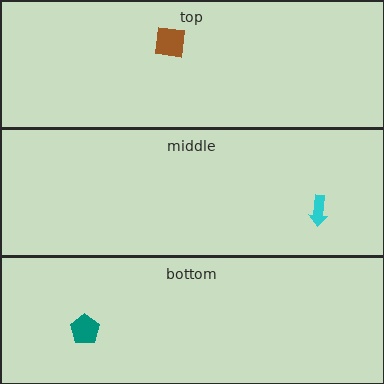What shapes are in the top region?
The brown square.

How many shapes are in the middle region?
1.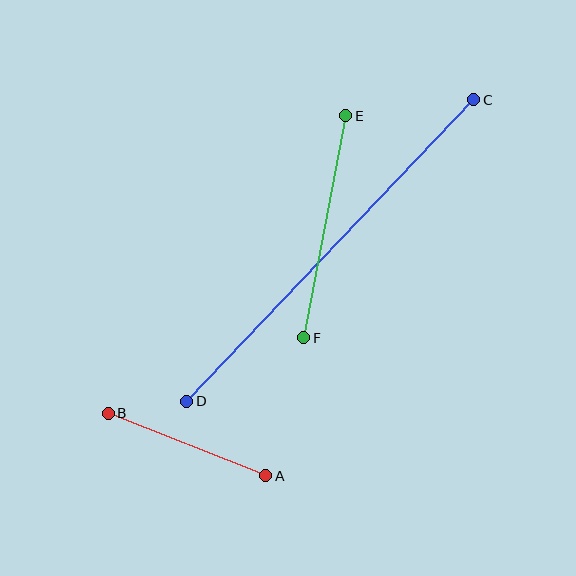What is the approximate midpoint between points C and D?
The midpoint is at approximately (330, 251) pixels.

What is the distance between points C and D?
The distance is approximately 416 pixels.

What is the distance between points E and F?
The distance is approximately 226 pixels.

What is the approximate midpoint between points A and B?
The midpoint is at approximately (187, 445) pixels.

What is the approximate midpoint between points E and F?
The midpoint is at approximately (325, 227) pixels.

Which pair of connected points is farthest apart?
Points C and D are farthest apart.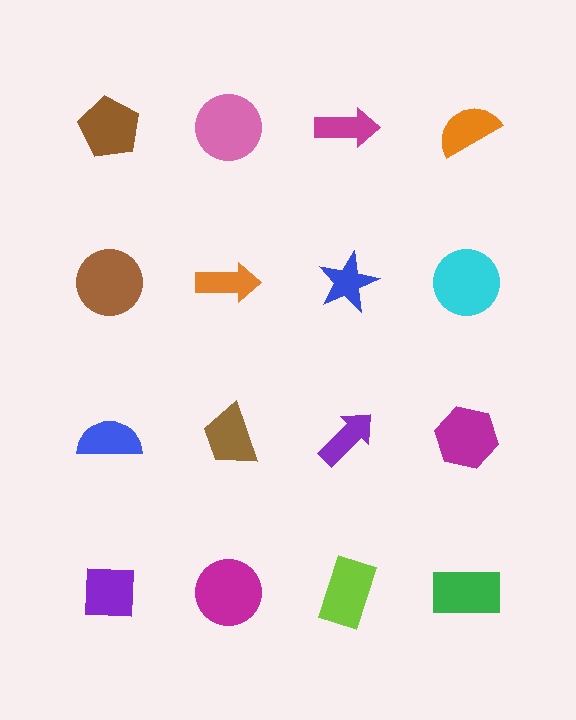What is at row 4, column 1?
A purple square.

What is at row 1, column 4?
An orange semicircle.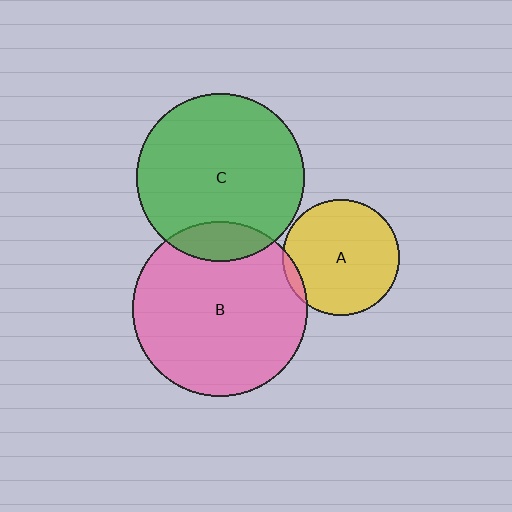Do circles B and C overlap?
Yes.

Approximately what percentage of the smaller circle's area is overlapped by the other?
Approximately 15%.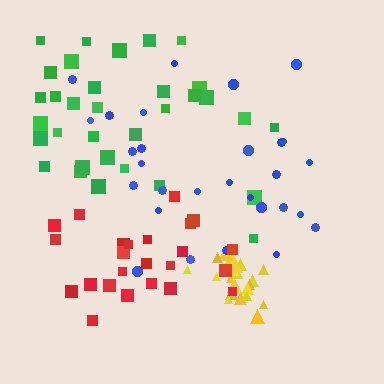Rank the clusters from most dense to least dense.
yellow, blue, red, green.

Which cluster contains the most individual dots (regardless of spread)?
Green (33).